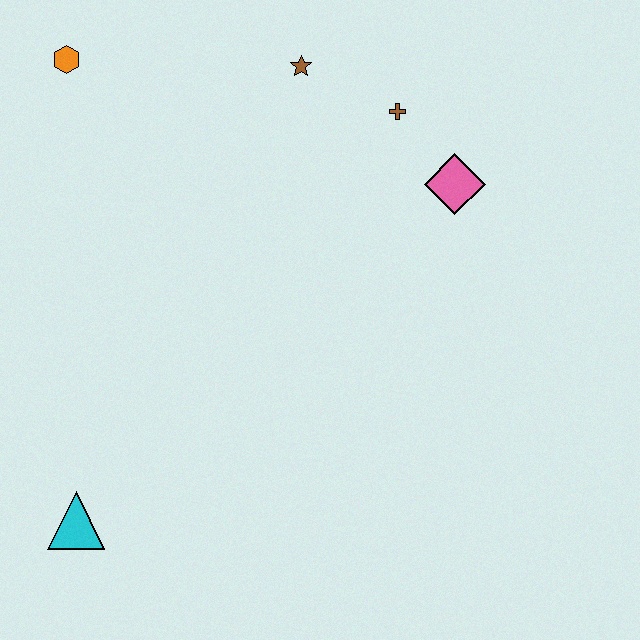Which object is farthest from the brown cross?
The cyan triangle is farthest from the brown cross.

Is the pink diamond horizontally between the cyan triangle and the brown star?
No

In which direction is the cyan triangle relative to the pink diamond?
The cyan triangle is to the left of the pink diamond.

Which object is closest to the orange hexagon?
The brown star is closest to the orange hexagon.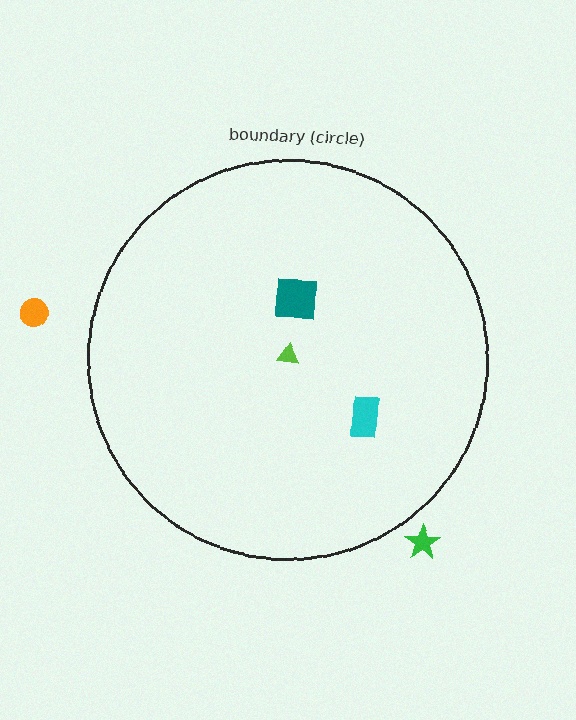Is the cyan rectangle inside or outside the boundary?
Inside.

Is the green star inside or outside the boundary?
Outside.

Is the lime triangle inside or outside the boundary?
Inside.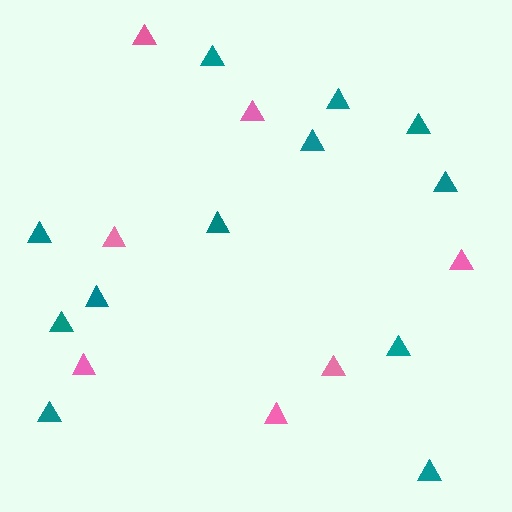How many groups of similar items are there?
There are 2 groups: one group of teal triangles (12) and one group of pink triangles (7).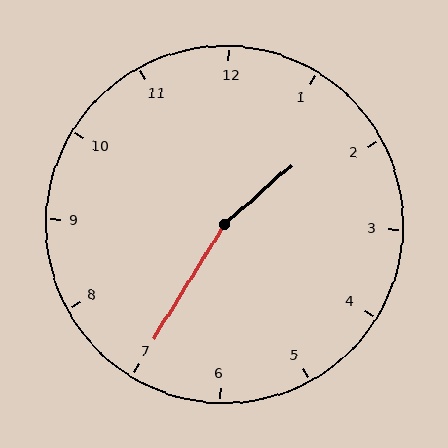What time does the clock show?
1:35.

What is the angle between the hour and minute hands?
Approximately 162 degrees.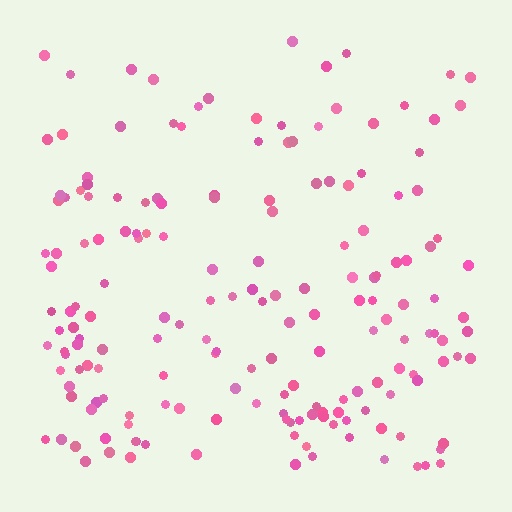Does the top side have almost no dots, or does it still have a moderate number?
Still a moderate number, just noticeably fewer than the bottom.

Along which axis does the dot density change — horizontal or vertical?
Vertical.